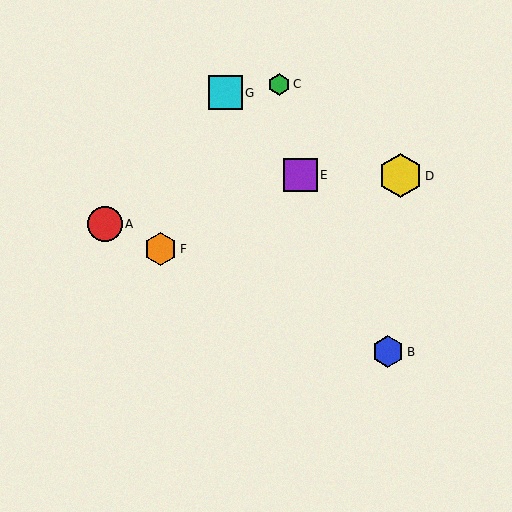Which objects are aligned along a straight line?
Objects A, B, F are aligned along a straight line.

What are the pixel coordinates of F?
Object F is at (160, 249).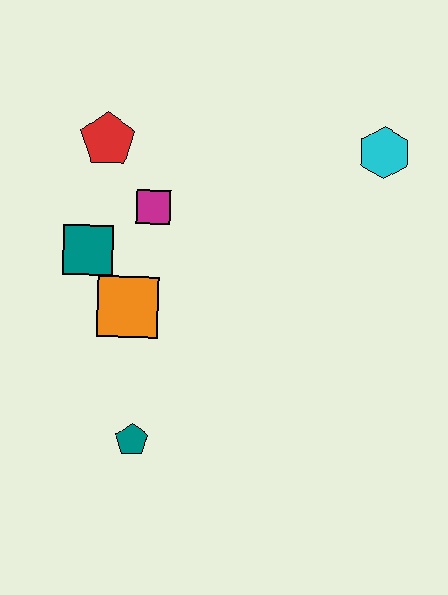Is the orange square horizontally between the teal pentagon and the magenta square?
No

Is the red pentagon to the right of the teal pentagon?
No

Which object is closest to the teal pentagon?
The orange square is closest to the teal pentagon.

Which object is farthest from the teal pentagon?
The cyan hexagon is farthest from the teal pentagon.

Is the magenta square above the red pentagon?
No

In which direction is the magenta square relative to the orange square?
The magenta square is above the orange square.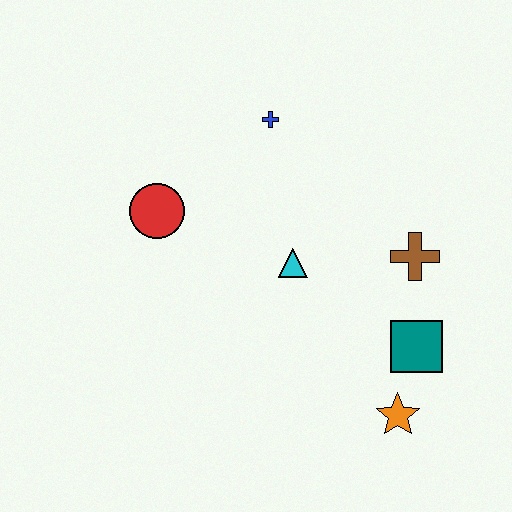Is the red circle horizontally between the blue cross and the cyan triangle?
No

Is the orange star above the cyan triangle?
No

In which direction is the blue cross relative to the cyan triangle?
The blue cross is above the cyan triangle.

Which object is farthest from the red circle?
The orange star is farthest from the red circle.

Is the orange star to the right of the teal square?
No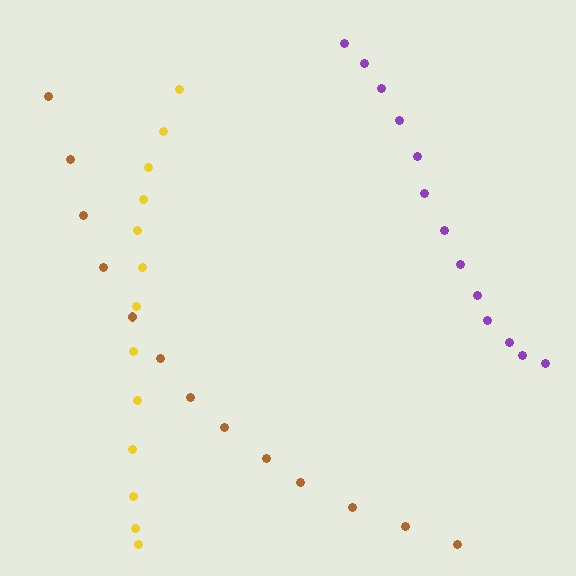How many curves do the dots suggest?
There are 3 distinct paths.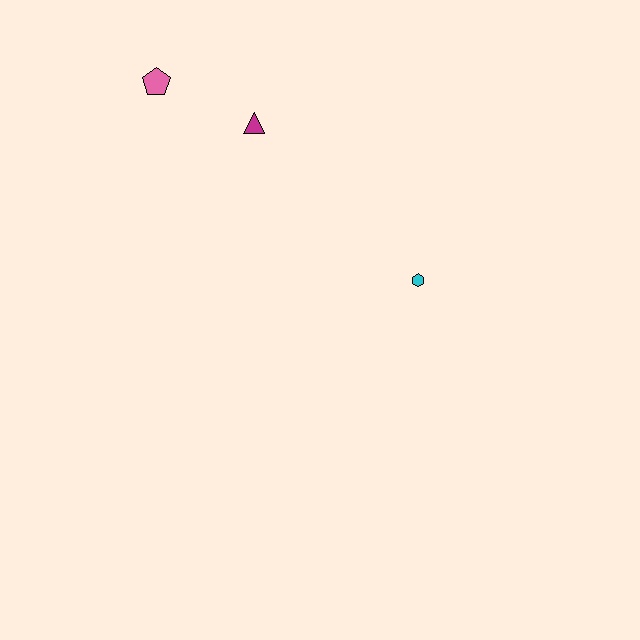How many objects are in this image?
There are 3 objects.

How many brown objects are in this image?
There are no brown objects.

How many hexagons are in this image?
There is 1 hexagon.